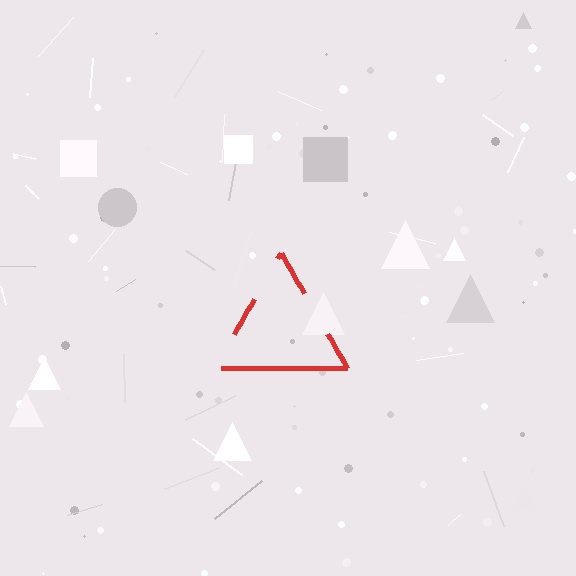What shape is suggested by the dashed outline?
The dashed outline suggests a triangle.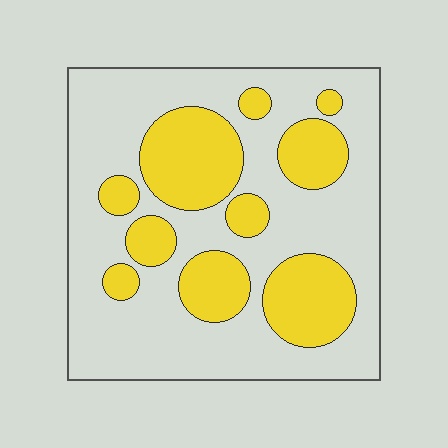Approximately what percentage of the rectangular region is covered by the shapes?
Approximately 30%.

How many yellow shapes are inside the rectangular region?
10.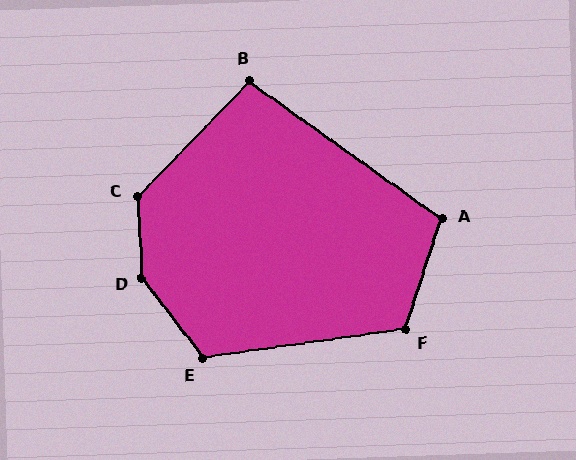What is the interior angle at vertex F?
Approximately 116 degrees (obtuse).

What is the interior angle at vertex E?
Approximately 119 degrees (obtuse).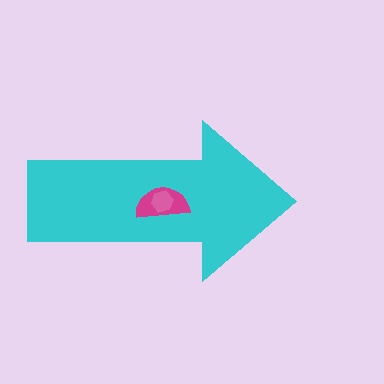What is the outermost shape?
The cyan arrow.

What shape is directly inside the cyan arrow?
The magenta semicircle.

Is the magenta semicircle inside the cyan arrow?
Yes.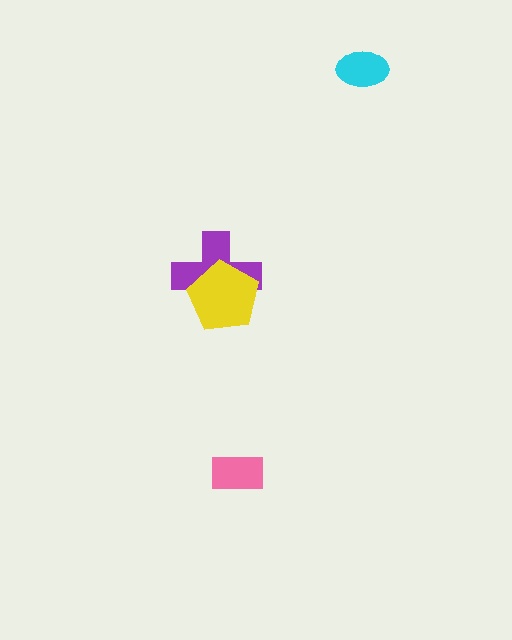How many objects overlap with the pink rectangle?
0 objects overlap with the pink rectangle.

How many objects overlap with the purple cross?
1 object overlaps with the purple cross.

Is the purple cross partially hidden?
Yes, it is partially covered by another shape.